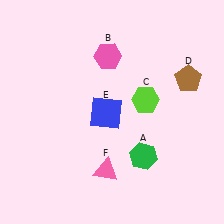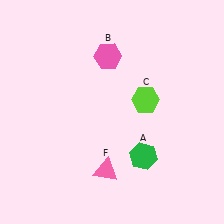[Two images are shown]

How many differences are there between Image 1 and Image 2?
There are 2 differences between the two images.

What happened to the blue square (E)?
The blue square (E) was removed in Image 2. It was in the bottom-left area of Image 1.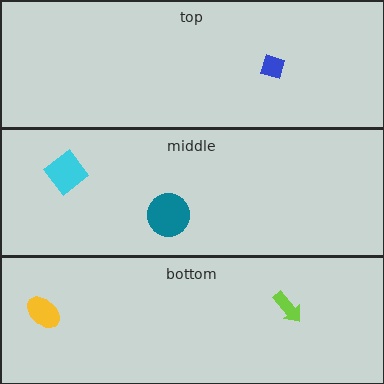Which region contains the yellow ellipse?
The bottom region.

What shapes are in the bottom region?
The yellow ellipse, the lime arrow.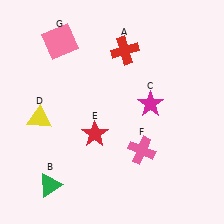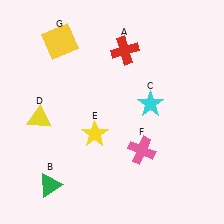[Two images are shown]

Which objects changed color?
C changed from magenta to cyan. E changed from red to yellow. G changed from pink to yellow.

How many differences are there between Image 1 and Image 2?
There are 3 differences between the two images.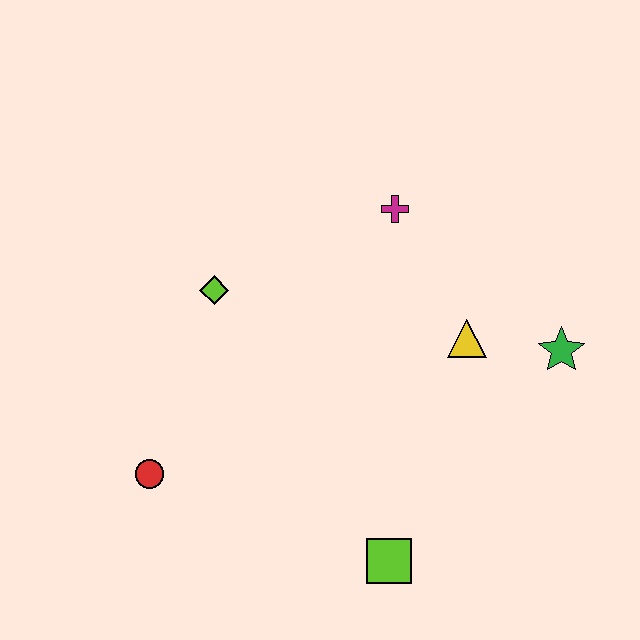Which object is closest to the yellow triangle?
The green star is closest to the yellow triangle.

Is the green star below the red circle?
No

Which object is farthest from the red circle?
The green star is farthest from the red circle.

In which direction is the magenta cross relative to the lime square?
The magenta cross is above the lime square.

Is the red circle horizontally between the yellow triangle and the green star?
No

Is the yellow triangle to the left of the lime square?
No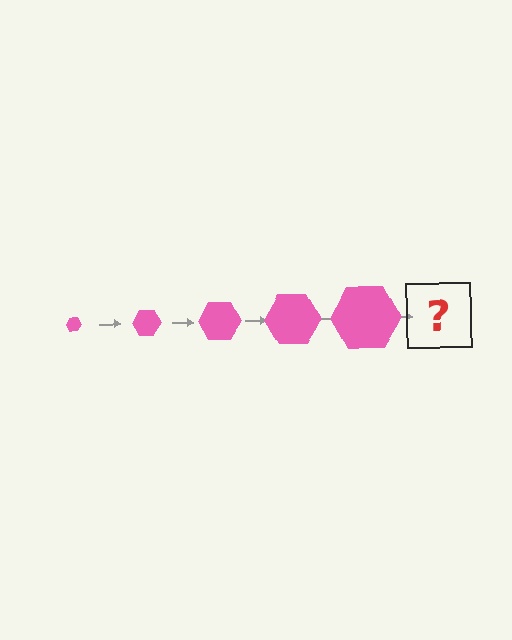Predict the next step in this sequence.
The next step is a pink hexagon, larger than the previous one.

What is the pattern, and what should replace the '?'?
The pattern is that the hexagon gets progressively larger each step. The '?' should be a pink hexagon, larger than the previous one.